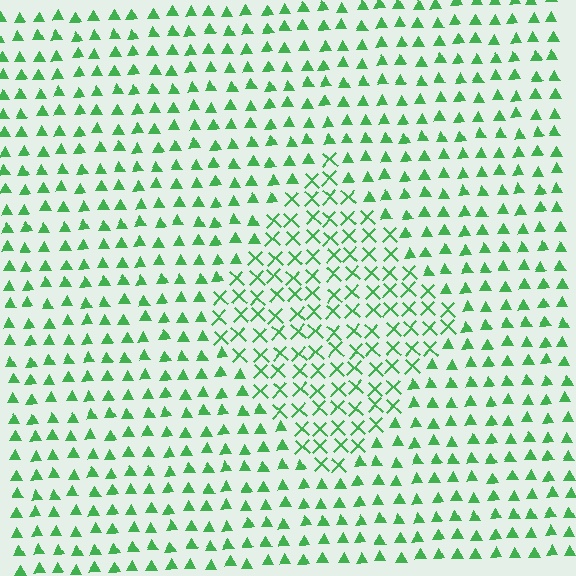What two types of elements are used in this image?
The image uses X marks inside the diamond region and triangles outside it.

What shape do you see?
I see a diamond.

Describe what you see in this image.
The image is filled with small green elements arranged in a uniform grid. A diamond-shaped region contains X marks, while the surrounding area contains triangles. The boundary is defined purely by the change in element shape.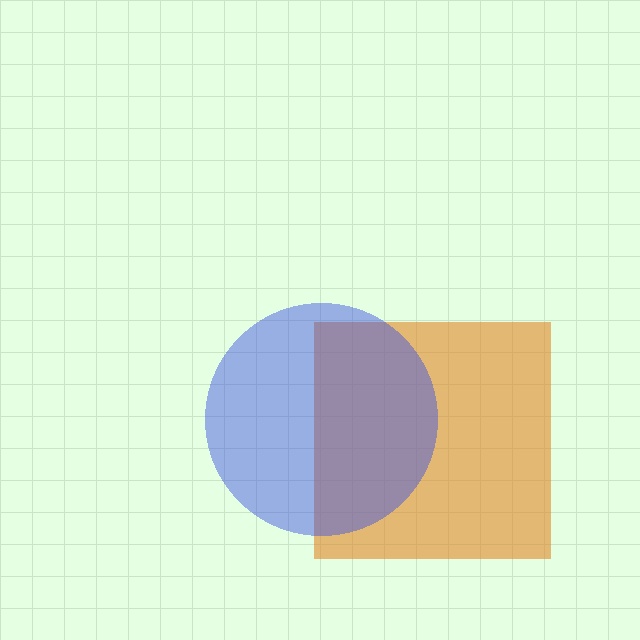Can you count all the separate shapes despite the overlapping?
Yes, there are 2 separate shapes.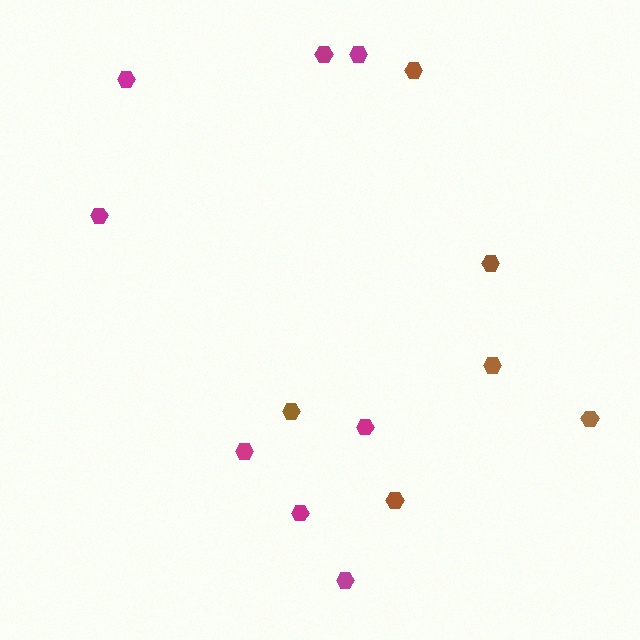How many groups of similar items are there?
There are 2 groups: one group of magenta hexagons (8) and one group of brown hexagons (6).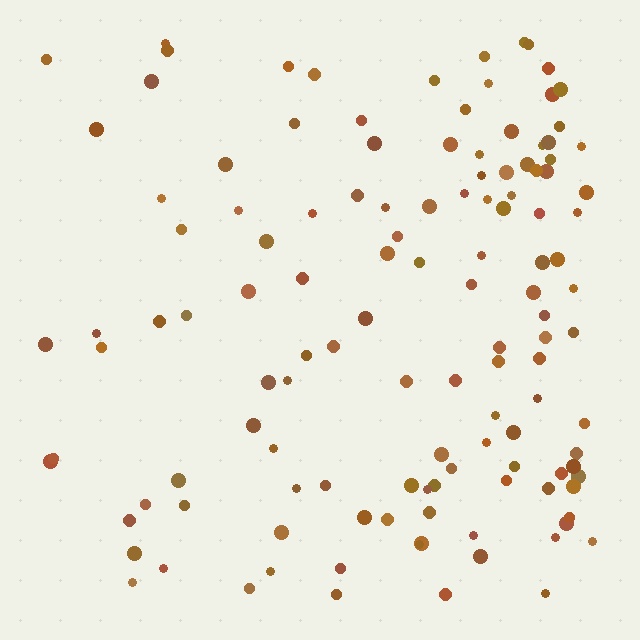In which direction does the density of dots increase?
From left to right, with the right side densest.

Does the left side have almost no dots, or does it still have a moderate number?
Still a moderate number, just noticeably fewer than the right.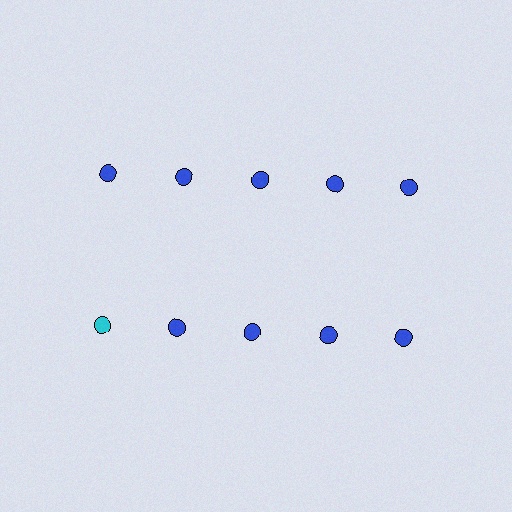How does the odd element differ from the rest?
It has a different color: cyan instead of blue.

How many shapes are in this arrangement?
There are 10 shapes arranged in a grid pattern.